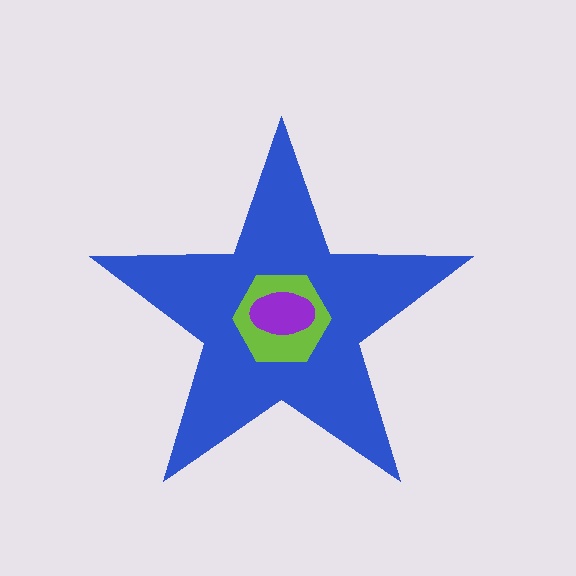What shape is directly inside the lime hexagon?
The purple ellipse.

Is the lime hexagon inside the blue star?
Yes.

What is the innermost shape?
The purple ellipse.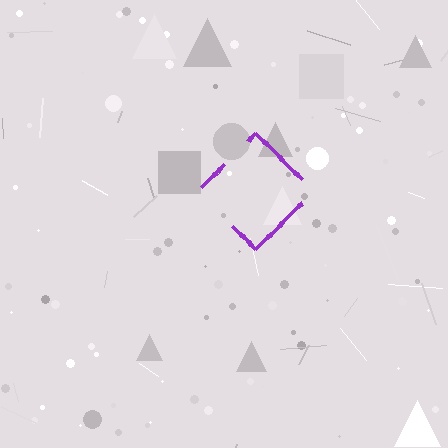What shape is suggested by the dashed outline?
The dashed outline suggests a diamond.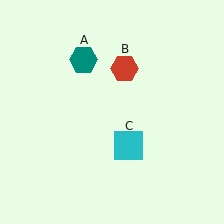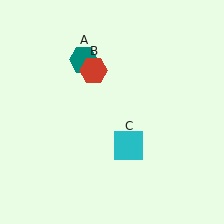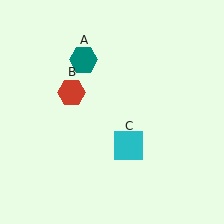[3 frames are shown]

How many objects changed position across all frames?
1 object changed position: red hexagon (object B).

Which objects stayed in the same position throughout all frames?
Teal hexagon (object A) and cyan square (object C) remained stationary.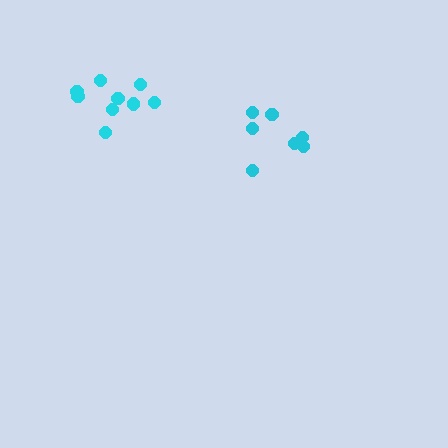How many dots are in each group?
Group 1: 7 dots, Group 2: 9 dots (16 total).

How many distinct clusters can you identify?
There are 2 distinct clusters.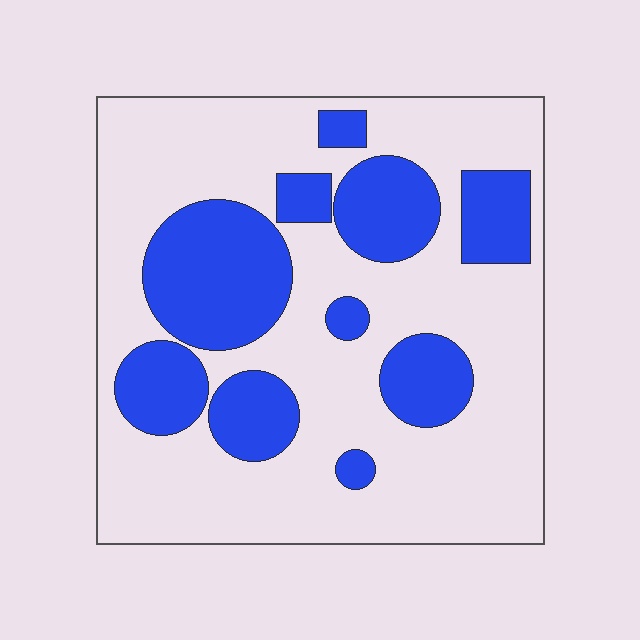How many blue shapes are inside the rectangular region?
10.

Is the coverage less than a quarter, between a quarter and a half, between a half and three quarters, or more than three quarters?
Between a quarter and a half.